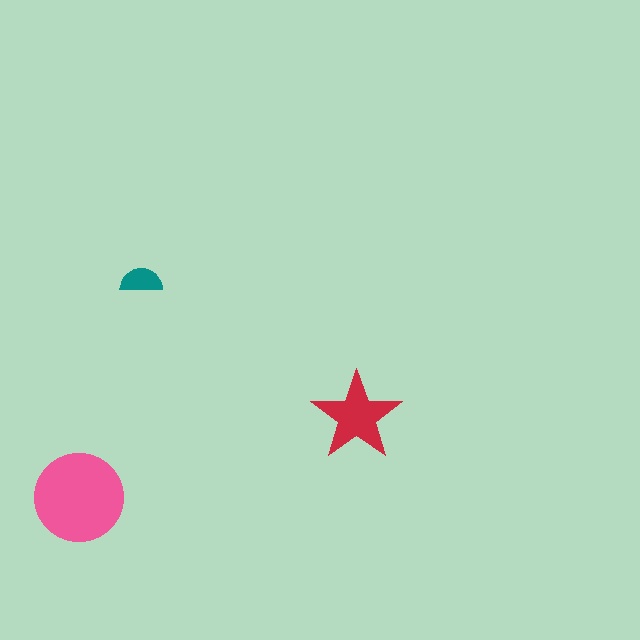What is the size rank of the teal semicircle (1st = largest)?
3rd.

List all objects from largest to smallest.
The pink circle, the red star, the teal semicircle.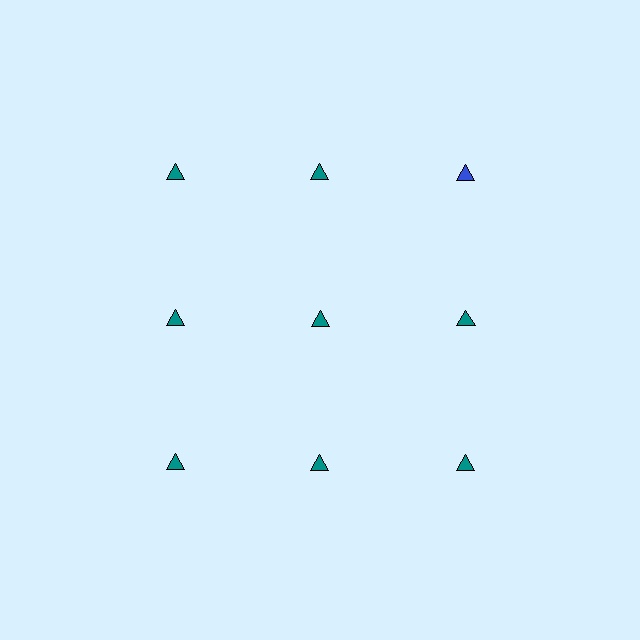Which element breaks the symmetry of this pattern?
The blue triangle in the top row, center column breaks the symmetry. All other shapes are teal triangles.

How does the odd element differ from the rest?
It has a different color: blue instead of teal.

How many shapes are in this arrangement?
There are 9 shapes arranged in a grid pattern.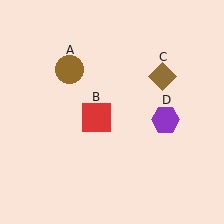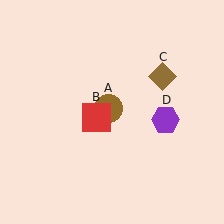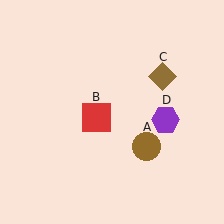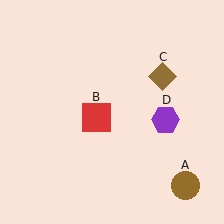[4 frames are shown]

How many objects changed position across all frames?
1 object changed position: brown circle (object A).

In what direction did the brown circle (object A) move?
The brown circle (object A) moved down and to the right.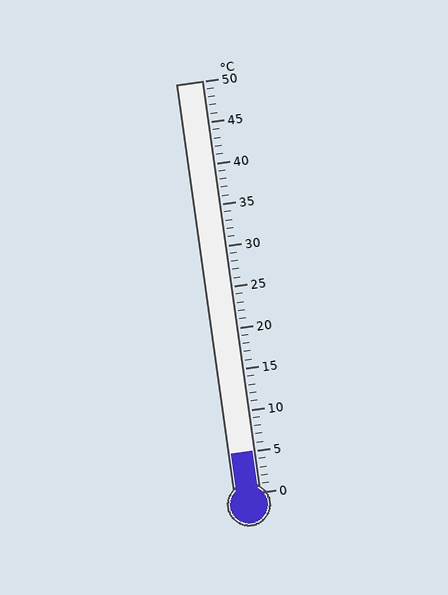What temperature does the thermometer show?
The thermometer shows approximately 5°C.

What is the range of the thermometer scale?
The thermometer scale ranges from 0°C to 50°C.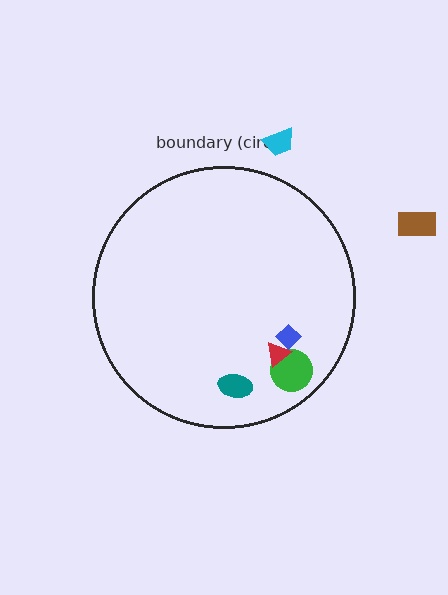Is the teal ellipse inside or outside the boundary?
Inside.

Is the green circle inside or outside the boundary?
Inside.